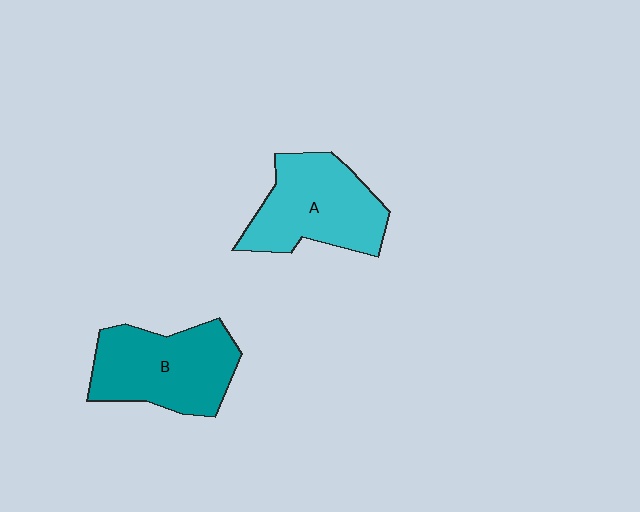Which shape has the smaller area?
Shape A (cyan).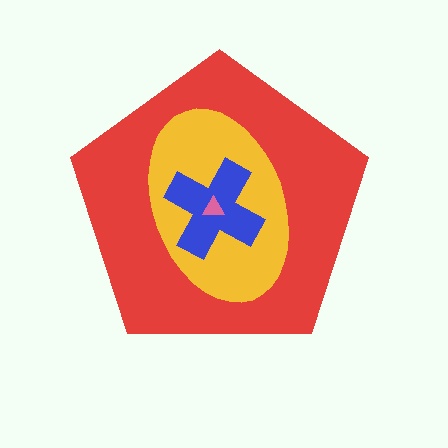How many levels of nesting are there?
4.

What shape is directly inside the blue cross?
The pink triangle.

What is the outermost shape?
The red pentagon.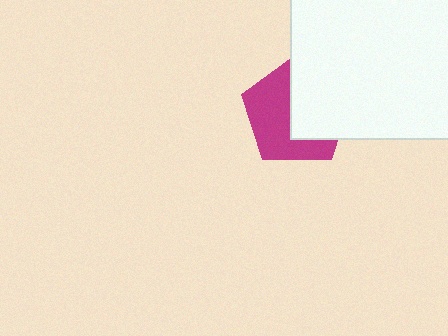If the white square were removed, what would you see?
You would see the complete magenta pentagon.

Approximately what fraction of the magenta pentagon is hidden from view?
Roughly 48% of the magenta pentagon is hidden behind the white square.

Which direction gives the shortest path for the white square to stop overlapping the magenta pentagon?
Moving right gives the shortest separation.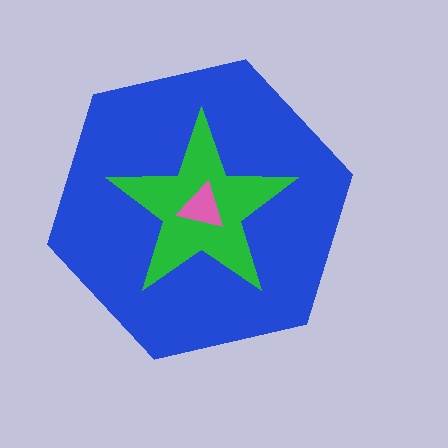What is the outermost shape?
The blue hexagon.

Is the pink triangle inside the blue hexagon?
Yes.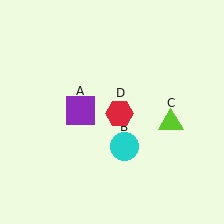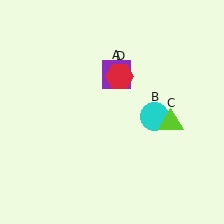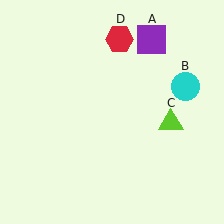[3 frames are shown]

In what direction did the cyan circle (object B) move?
The cyan circle (object B) moved up and to the right.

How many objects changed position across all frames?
3 objects changed position: purple square (object A), cyan circle (object B), red hexagon (object D).